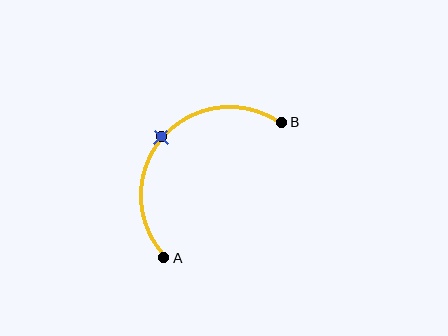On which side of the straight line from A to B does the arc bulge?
The arc bulges above and to the left of the straight line connecting A and B.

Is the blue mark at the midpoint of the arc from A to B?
Yes. The blue mark lies on the arc at equal arc-length from both A and B — it is the arc midpoint.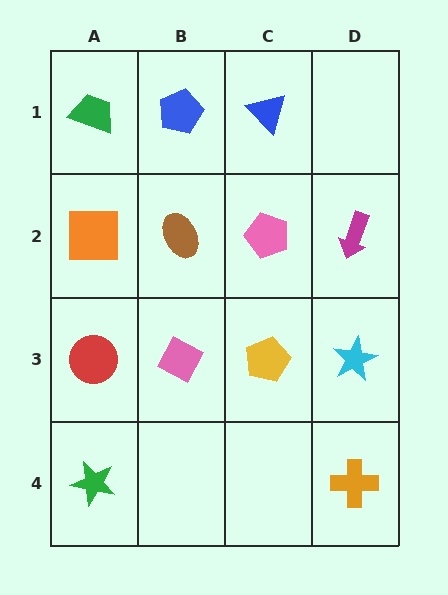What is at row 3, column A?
A red circle.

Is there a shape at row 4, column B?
No, that cell is empty.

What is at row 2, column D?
A magenta arrow.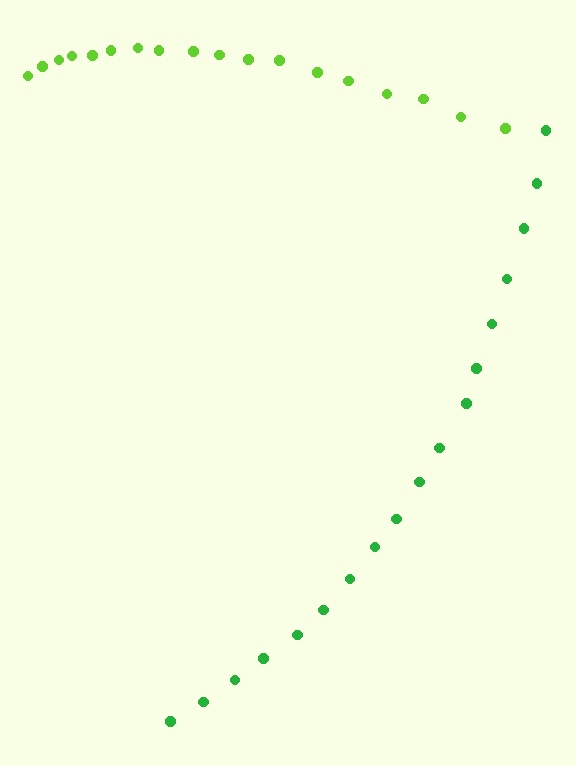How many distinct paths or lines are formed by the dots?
There are 2 distinct paths.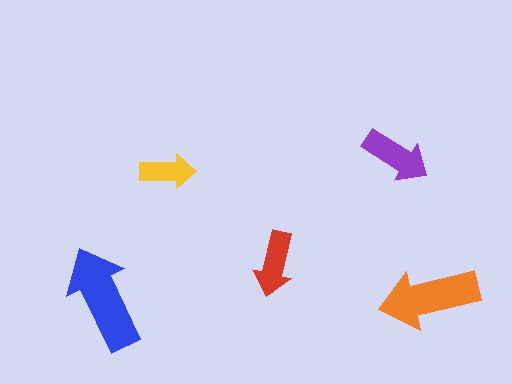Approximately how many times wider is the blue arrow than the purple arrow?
About 1.5 times wider.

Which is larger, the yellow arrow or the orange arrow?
The orange one.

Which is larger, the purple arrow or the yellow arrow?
The purple one.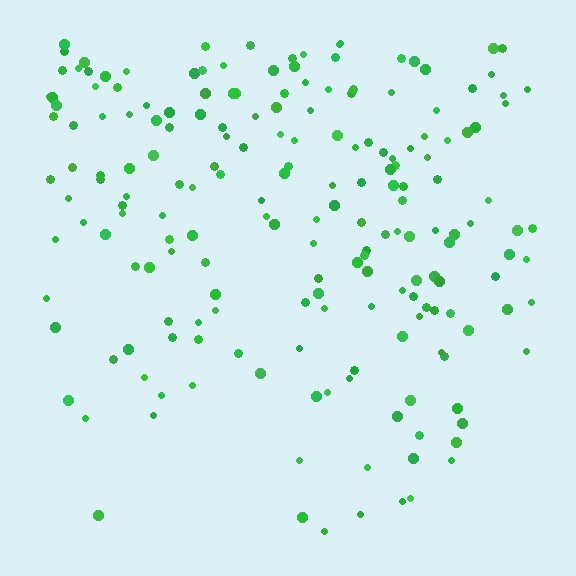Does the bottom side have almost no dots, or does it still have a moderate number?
Still a moderate number, just noticeably fewer than the top.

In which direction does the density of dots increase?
From bottom to top, with the top side densest.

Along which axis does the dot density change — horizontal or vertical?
Vertical.